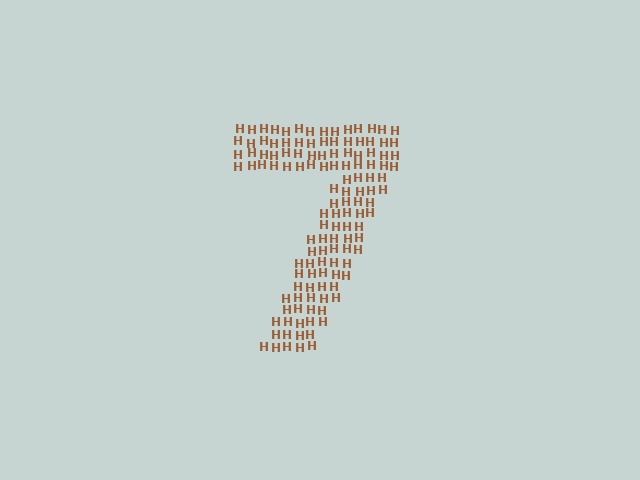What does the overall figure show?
The overall figure shows the digit 7.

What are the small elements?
The small elements are letter H's.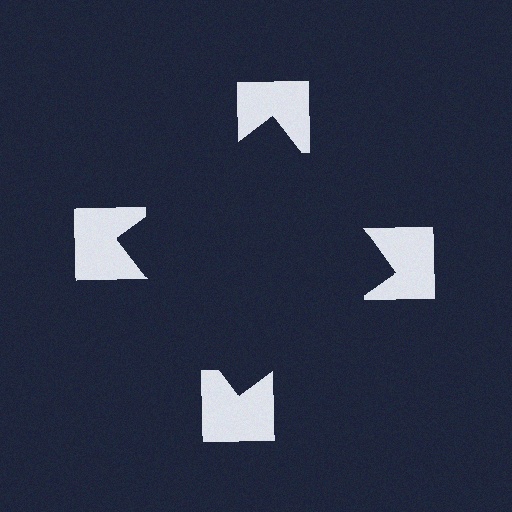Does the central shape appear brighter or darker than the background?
It typically appears slightly darker than the background, even though no actual brightness change is drawn.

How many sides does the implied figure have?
4 sides.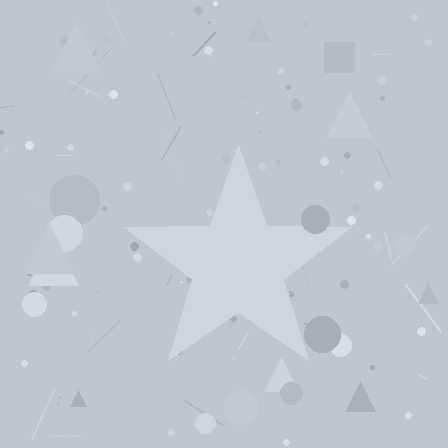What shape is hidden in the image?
A star is hidden in the image.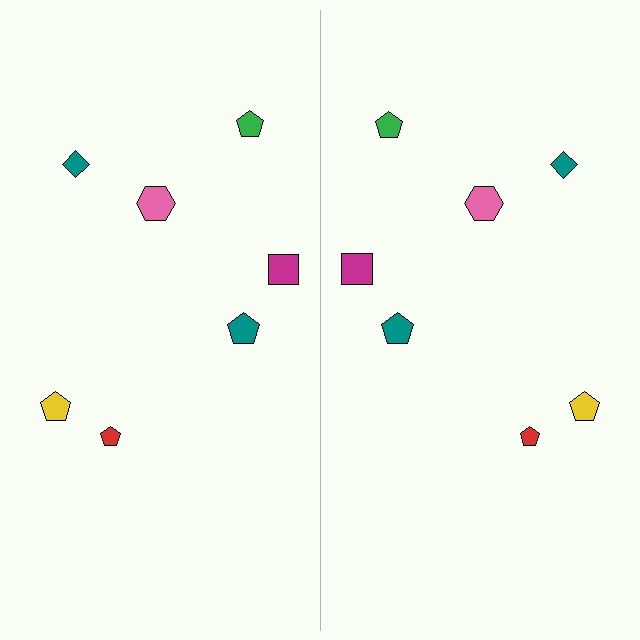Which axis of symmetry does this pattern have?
The pattern has a vertical axis of symmetry running through the center of the image.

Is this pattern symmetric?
Yes, this pattern has bilateral (reflection) symmetry.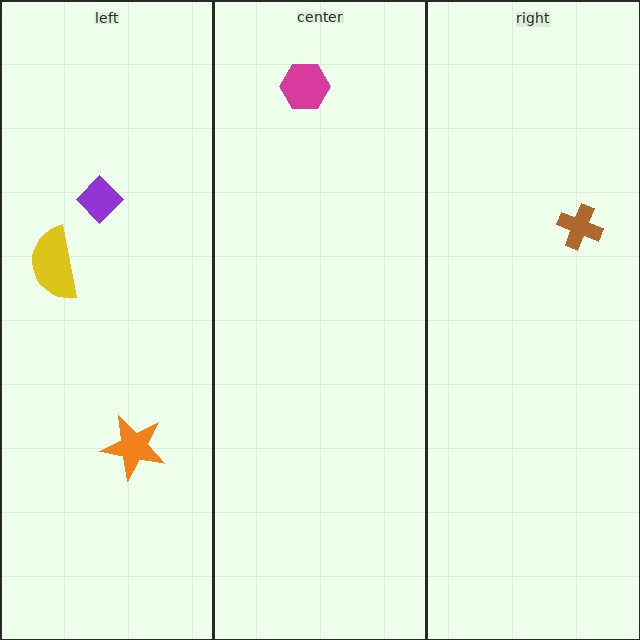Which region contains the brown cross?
The right region.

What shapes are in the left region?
The purple diamond, the orange star, the yellow semicircle.